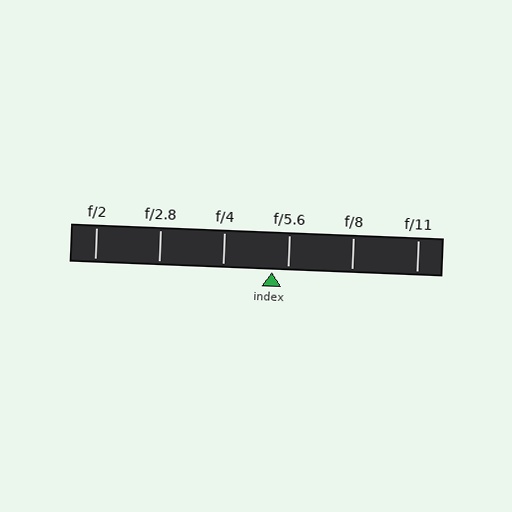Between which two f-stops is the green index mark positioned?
The index mark is between f/4 and f/5.6.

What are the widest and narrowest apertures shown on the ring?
The widest aperture shown is f/2 and the narrowest is f/11.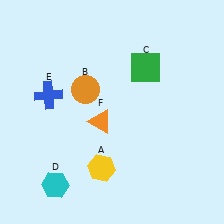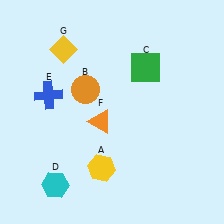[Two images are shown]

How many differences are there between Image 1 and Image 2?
There is 1 difference between the two images.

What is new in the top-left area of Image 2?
A yellow diamond (G) was added in the top-left area of Image 2.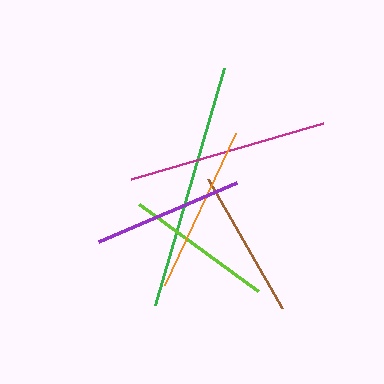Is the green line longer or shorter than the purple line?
The green line is longer than the purple line.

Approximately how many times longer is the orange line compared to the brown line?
The orange line is approximately 1.1 times the length of the brown line.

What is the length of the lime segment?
The lime segment is approximately 147 pixels long.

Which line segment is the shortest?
The lime line is the shortest at approximately 147 pixels.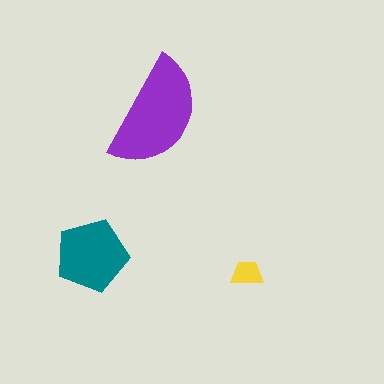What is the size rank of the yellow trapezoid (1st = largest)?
3rd.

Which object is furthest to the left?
The teal pentagon is leftmost.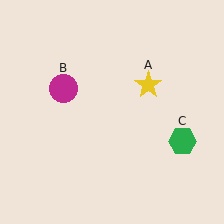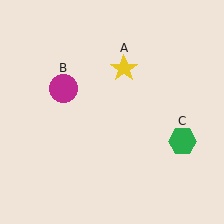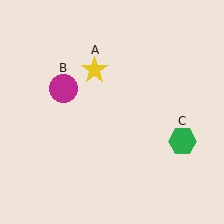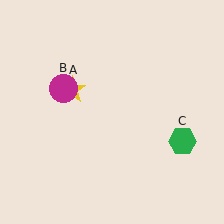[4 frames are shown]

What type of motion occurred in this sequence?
The yellow star (object A) rotated counterclockwise around the center of the scene.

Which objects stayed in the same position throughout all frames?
Magenta circle (object B) and green hexagon (object C) remained stationary.